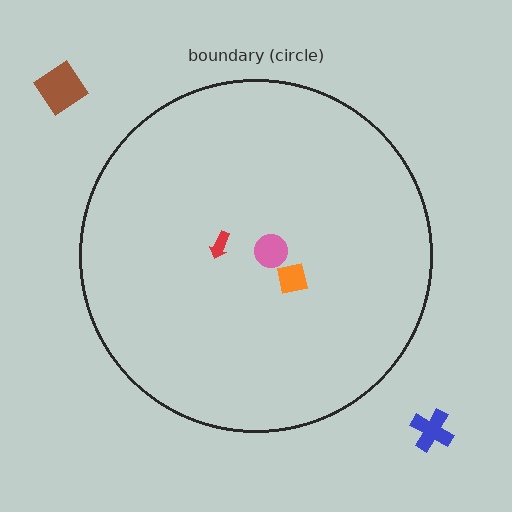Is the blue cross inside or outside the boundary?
Outside.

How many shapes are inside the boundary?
3 inside, 2 outside.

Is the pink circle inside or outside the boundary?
Inside.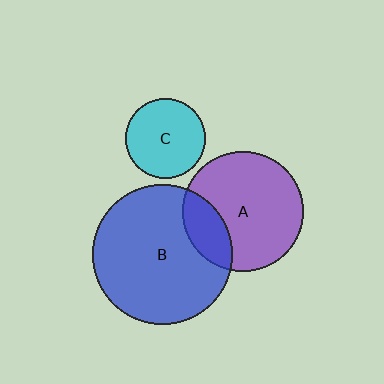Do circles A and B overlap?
Yes.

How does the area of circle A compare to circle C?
Approximately 2.3 times.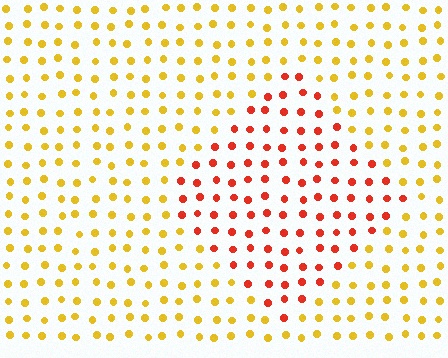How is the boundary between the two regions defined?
The boundary is defined purely by a slight shift in hue (about 45 degrees). Spacing, size, and orientation are identical on both sides.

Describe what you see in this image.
The image is filled with small yellow elements in a uniform arrangement. A diamond-shaped region is visible where the elements are tinted to a slightly different hue, forming a subtle color boundary.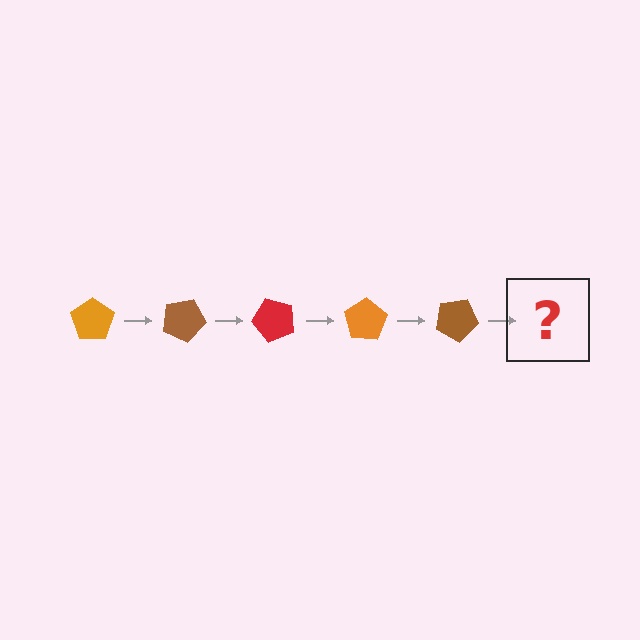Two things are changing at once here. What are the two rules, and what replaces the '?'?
The two rules are that it rotates 25 degrees each step and the color cycles through orange, brown, and red. The '?' should be a red pentagon, rotated 125 degrees from the start.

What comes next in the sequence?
The next element should be a red pentagon, rotated 125 degrees from the start.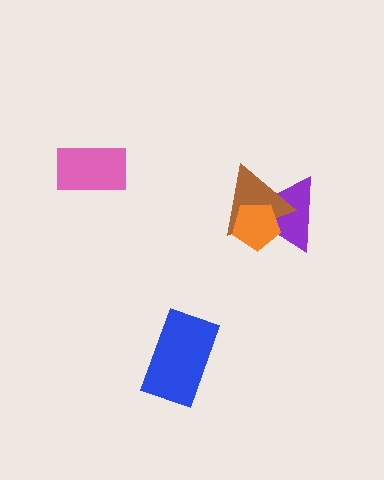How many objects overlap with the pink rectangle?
0 objects overlap with the pink rectangle.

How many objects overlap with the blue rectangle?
0 objects overlap with the blue rectangle.